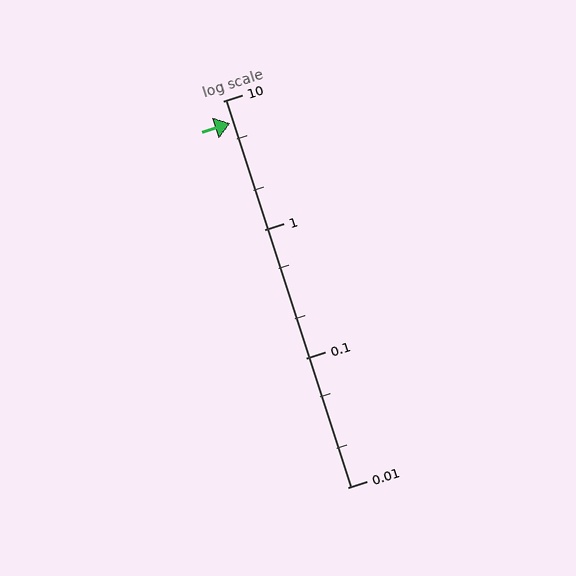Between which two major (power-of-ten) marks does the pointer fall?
The pointer is between 1 and 10.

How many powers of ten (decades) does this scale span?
The scale spans 3 decades, from 0.01 to 10.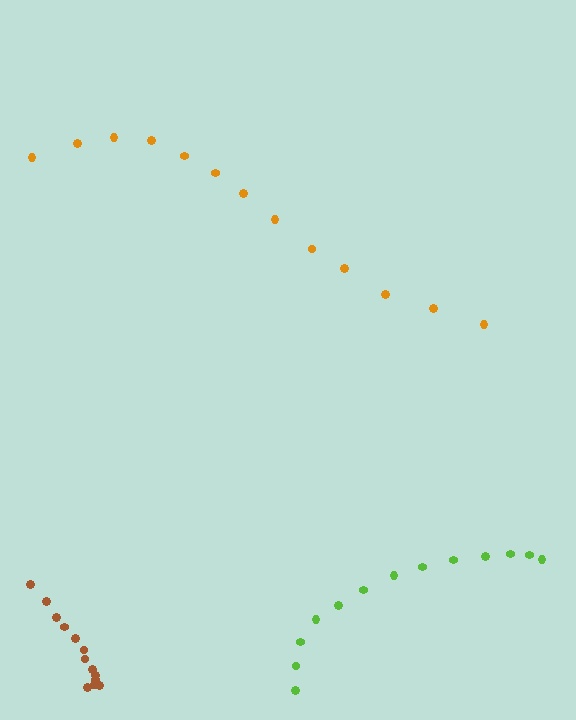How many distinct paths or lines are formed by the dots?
There are 3 distinct paths.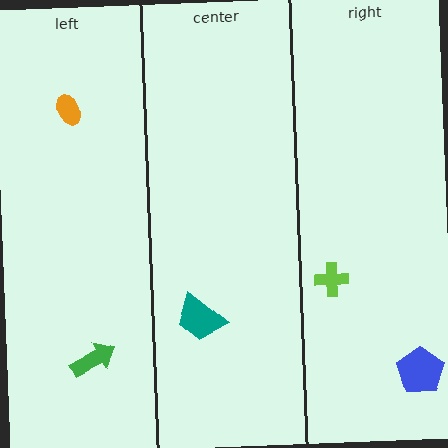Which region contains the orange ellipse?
The left region.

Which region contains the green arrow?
The left region.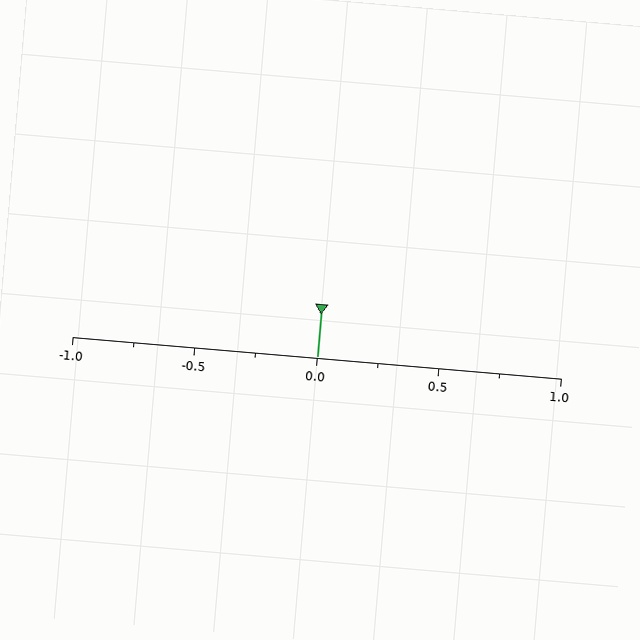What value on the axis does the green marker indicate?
The marker indicates approximately 0.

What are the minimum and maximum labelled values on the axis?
The axis runs from -1.0 to 1.0.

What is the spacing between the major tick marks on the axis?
The major ticks are spaced 0.5 apart.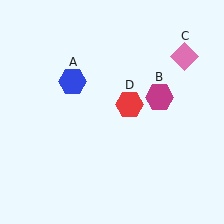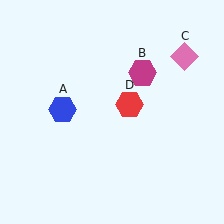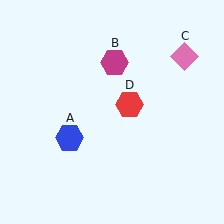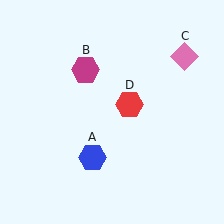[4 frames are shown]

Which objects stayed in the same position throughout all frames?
Pink diamond (object C) and red hexagon (object D) remained stationary.